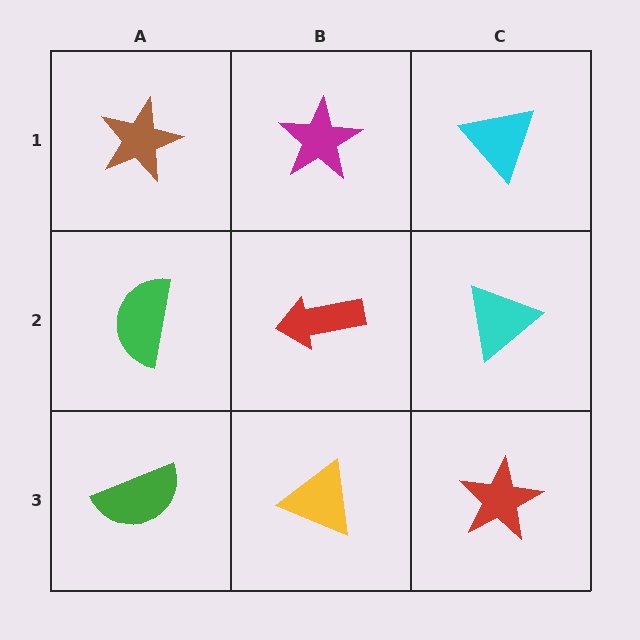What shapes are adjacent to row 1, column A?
A green semicircle (row 2, column A), a magenta star (row 1, column B).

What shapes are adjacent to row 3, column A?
A green semicircle (row 2, column A), a yellow triangle (row 3, column B).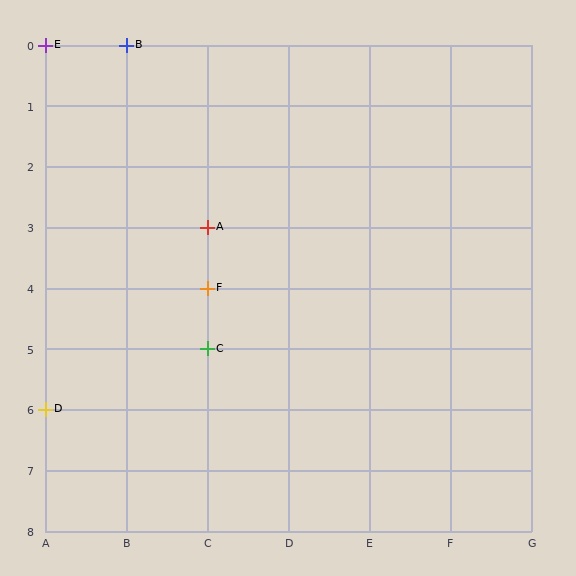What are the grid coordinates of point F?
Point F is at grid coordinates (C, 4).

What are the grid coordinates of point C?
Point C is at grid coordinates (C, 5).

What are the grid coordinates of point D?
Point D is at grid coordinates (A, 6).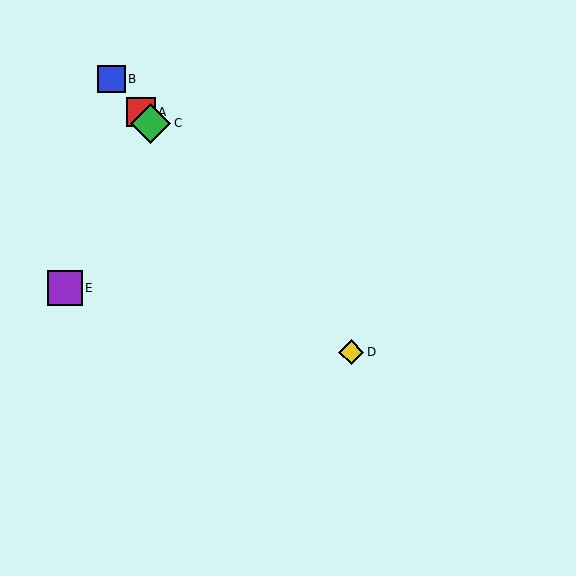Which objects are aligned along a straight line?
Objects A, B, C, D are aligned along a straight line.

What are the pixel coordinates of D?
Object D is at (351, 352).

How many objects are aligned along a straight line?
4 objects (A, B, C, D) are aligned along a straight line.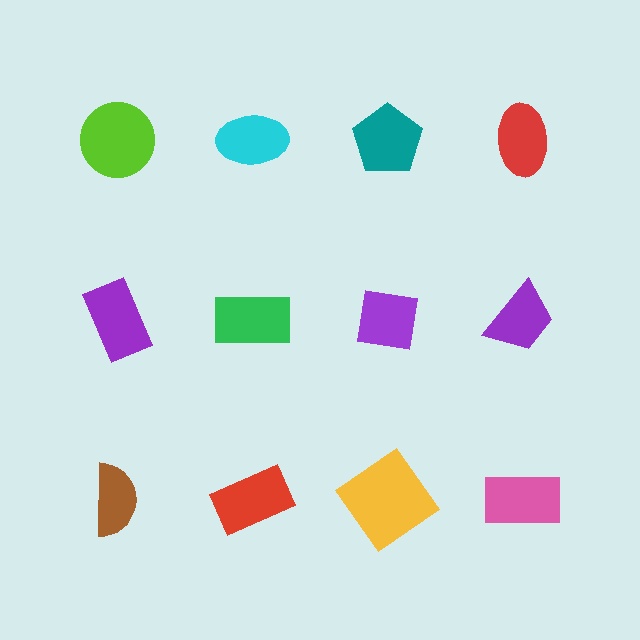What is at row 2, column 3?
A purple square.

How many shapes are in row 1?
4 shapes.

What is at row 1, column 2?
A cyan ellipse.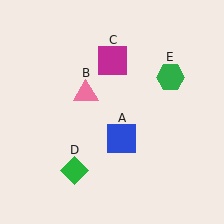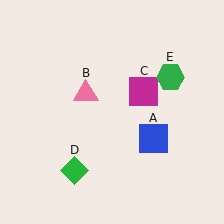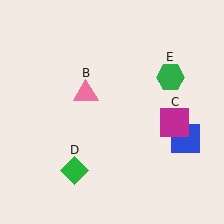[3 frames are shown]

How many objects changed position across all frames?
2 objects changed position: blue square (object A), magenta square (object C).